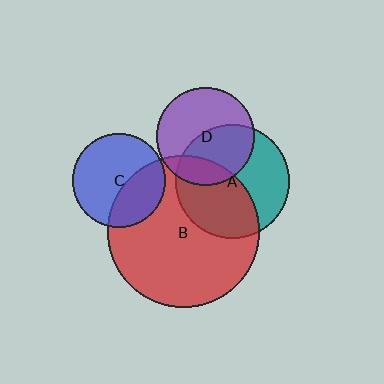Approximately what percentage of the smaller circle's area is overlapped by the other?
Approximately 35%.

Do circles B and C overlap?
Yes.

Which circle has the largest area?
Circle B (red).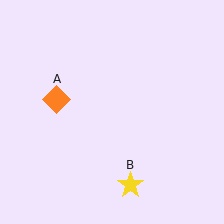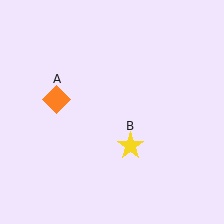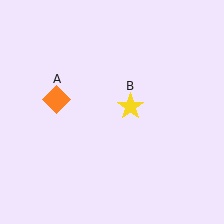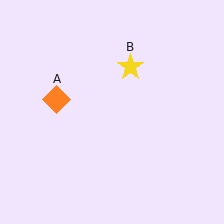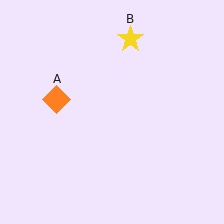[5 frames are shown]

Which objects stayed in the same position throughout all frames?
Orange diamond (object A) remained stationary.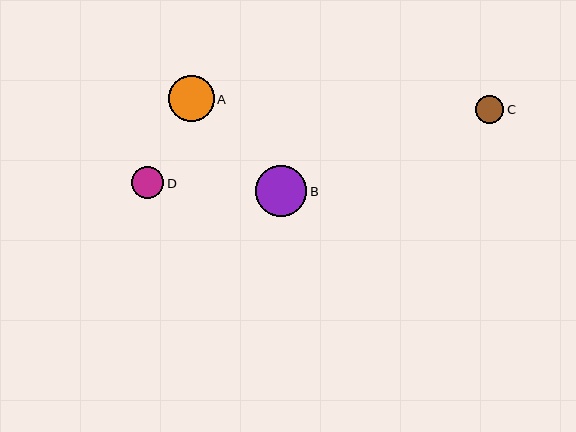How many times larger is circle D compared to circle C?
Circle D is approximately 1.1 times the size of circle C.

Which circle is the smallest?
Circle C is the smallest with a size of approximately 28 pixels.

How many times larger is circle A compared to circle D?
Circle A is approximately 1.4 times the size of circle D.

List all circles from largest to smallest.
From largest to smallest: B, A, D, C.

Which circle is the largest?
Circle B is the largest with a size of approximately 51 pixels.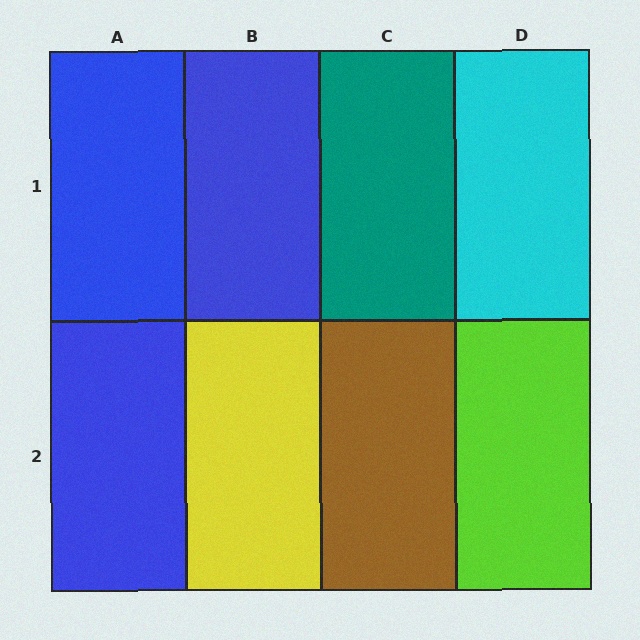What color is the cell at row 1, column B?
Blue.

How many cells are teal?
1 cell is teal.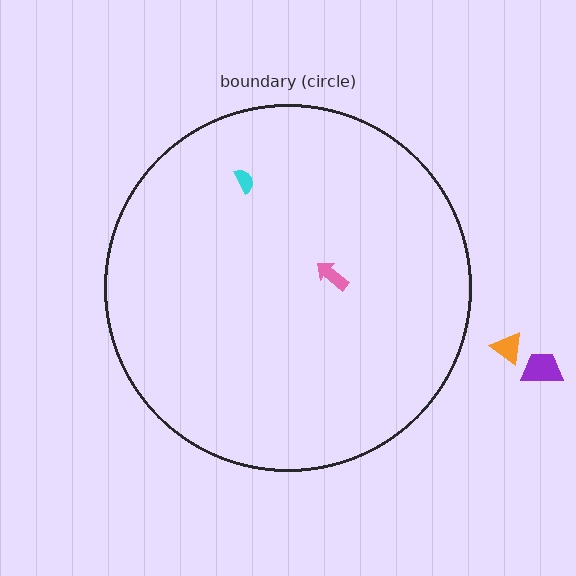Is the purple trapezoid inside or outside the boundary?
Outside.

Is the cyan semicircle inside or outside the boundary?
Inside.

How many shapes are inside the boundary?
2 inside, 2 outside.